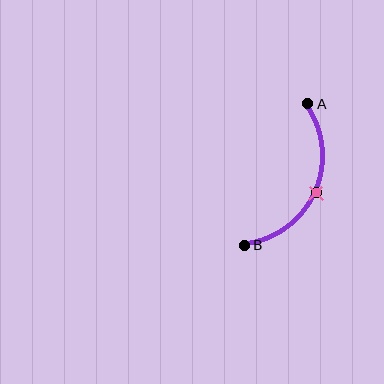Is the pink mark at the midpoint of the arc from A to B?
Yes. The pink mark lies on the arc at equal arc-length from both A and B — it is the arc midpoint.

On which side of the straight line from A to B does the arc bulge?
The arc bulges to the right of the straight line connecting A and B.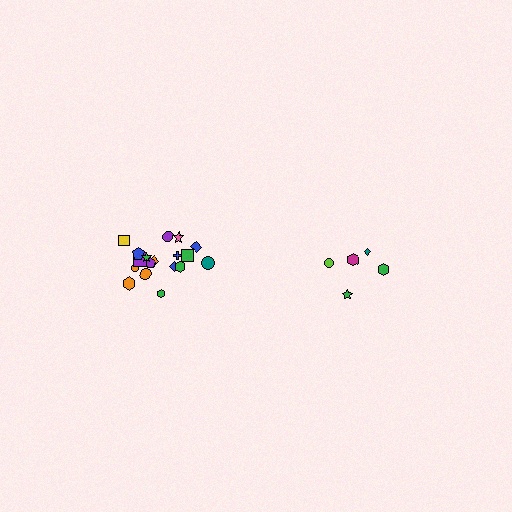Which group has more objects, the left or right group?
The left group.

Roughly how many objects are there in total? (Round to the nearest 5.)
Roughly 25 objects in total.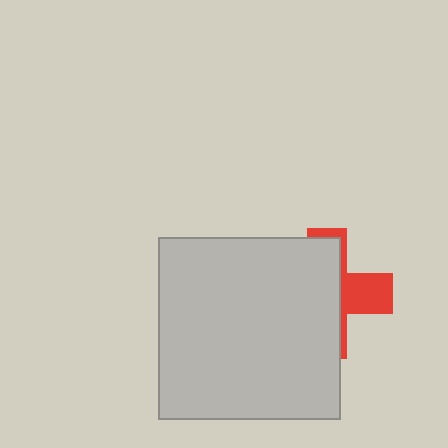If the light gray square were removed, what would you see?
You would see the complete red cross.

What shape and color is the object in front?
The object in front is a light gray square.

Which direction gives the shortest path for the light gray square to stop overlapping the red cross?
Moving left gives the shortest separation.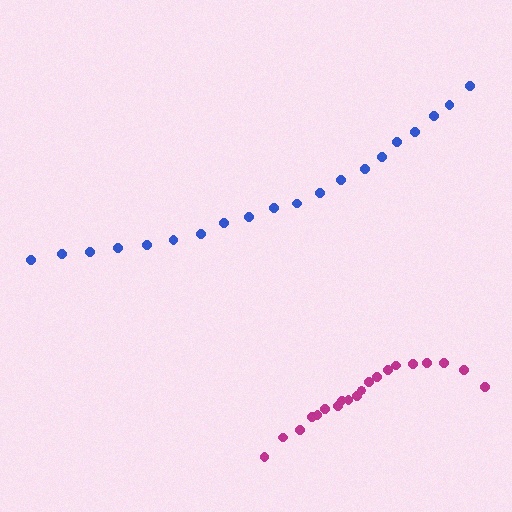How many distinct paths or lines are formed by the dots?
There are 2 distinct paths.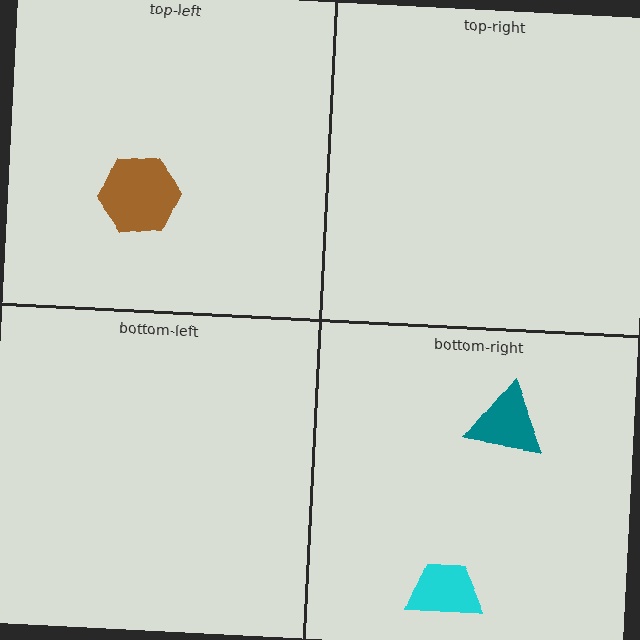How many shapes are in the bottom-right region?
2.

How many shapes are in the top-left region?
1.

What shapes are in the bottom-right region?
The cyan trapezoid, the teal triangle.